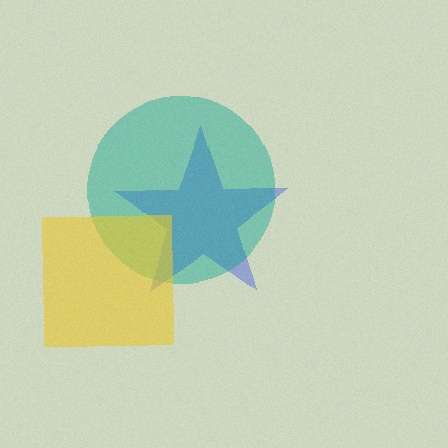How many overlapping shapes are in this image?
There are 3 overlapping shapes in the image.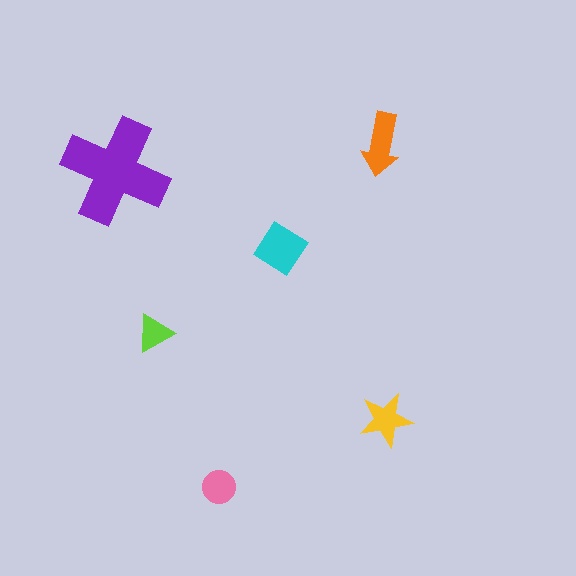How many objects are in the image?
There are 6 objects in the image.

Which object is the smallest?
The lime triangle.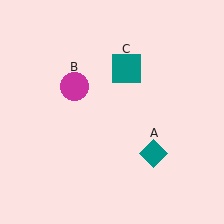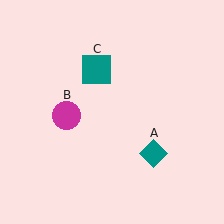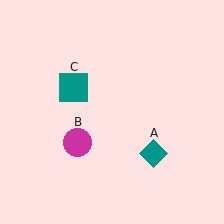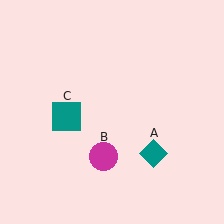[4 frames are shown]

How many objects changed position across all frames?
2 objects changed position: magenta circle (object B), teal square (object C).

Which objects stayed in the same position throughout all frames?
Teal diamond (object A) remained stationary.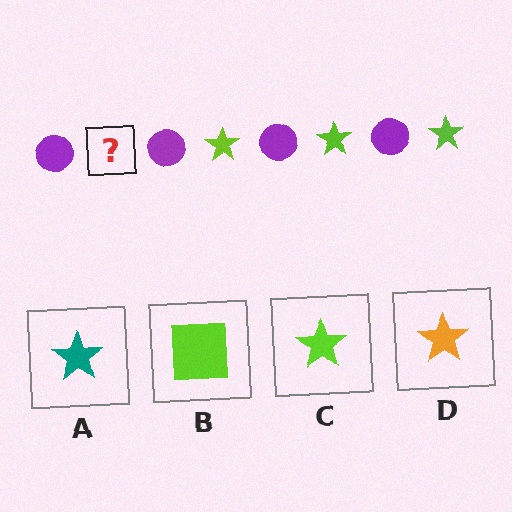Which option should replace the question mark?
Option C.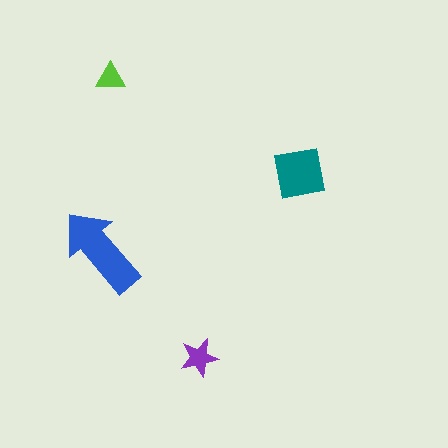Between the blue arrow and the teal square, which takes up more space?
The blue arrow.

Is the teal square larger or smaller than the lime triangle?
Larger.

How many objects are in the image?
There are 4 objects in the image.